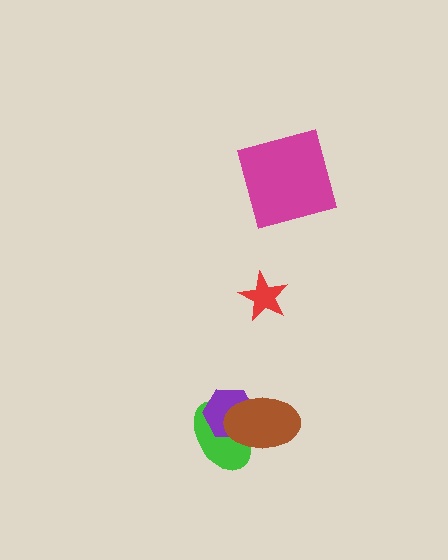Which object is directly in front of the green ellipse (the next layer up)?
The purple hexagon is directly in front of the green ellipse.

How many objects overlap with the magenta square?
0 objects overlap with the magenta square.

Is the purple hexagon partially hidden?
Yes, it is partially covered by another shape.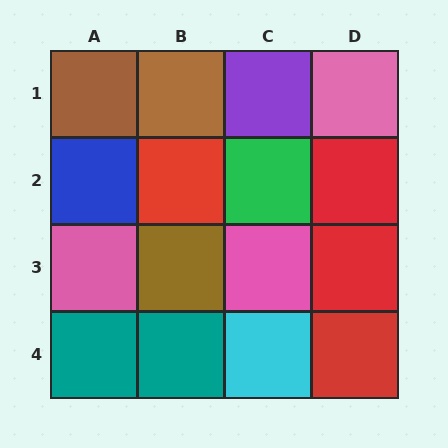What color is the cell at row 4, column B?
Teal.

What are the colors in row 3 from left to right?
Pink, brown, pink, red.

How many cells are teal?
2 cells are teal.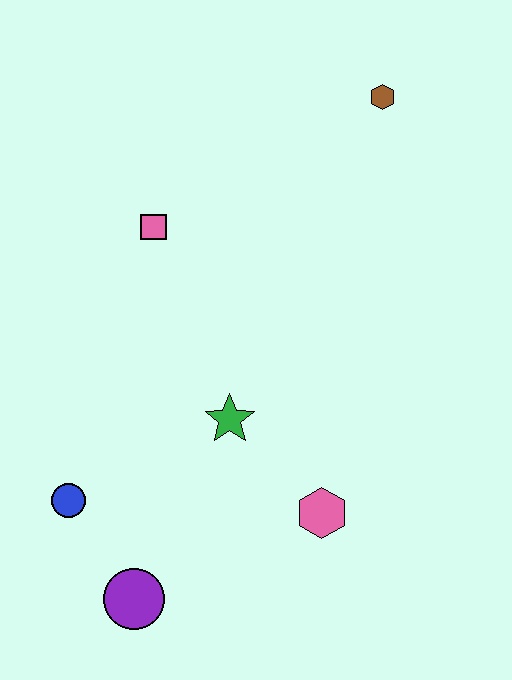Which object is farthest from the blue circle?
The brown hexagon is farthest from the blue circle.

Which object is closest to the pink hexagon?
The green star is closest to the pink hexagon.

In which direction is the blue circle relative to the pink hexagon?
The blue circle is to the left of the pink hexagon.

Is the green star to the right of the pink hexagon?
No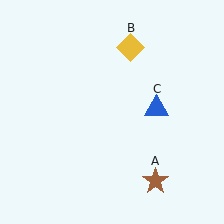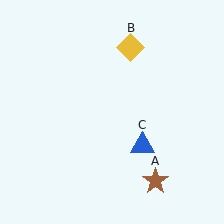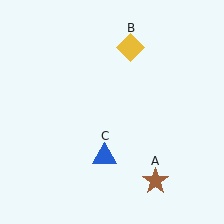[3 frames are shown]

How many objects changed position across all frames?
1 object changed position: blue triangle (object C).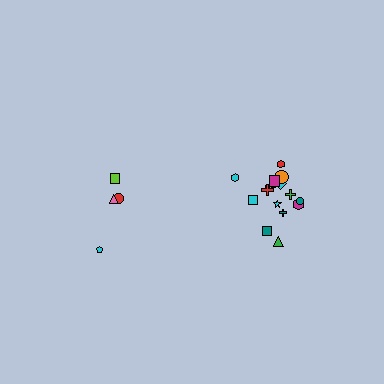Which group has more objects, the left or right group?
The right group.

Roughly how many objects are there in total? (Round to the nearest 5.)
Roughly 20 objects in total.